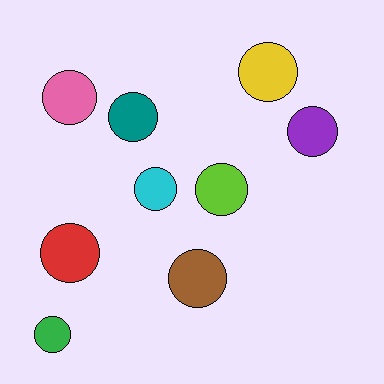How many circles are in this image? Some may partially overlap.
There are 9 circles.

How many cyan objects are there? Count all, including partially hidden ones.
There is 1 cyan object.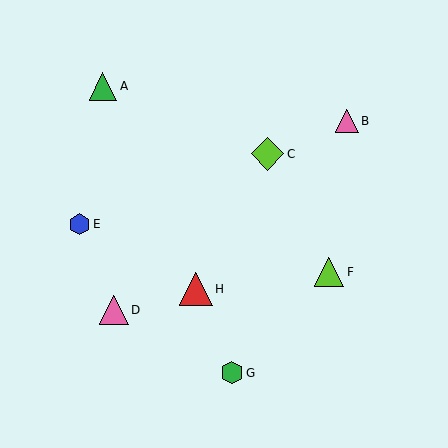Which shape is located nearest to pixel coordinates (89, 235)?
The blue hexagon (labeled E) at (80, 224) is nearest to that location.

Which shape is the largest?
The red triangle (labeled H) is the largest.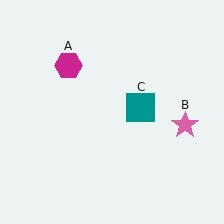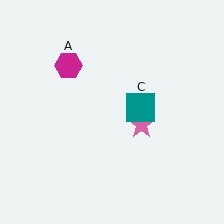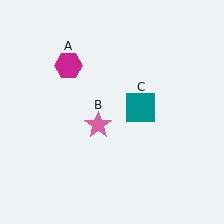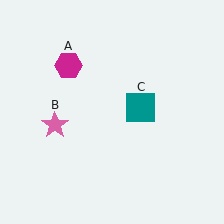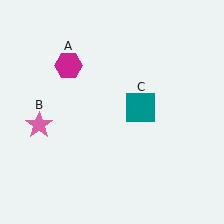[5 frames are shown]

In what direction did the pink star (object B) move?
The pink star (object B) moved left.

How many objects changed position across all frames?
1 object changed position: pink star (object B).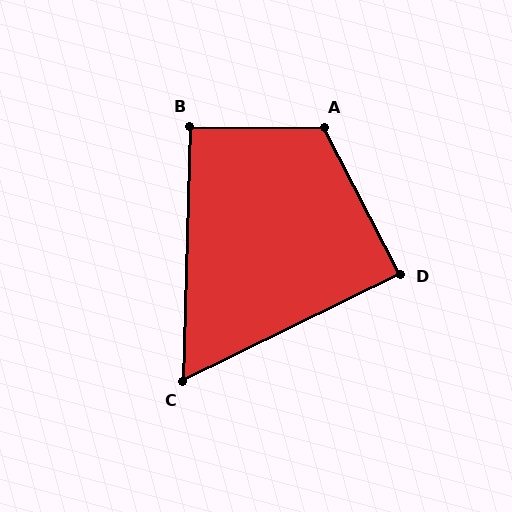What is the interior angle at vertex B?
Approximately 91 degrees (approximately right).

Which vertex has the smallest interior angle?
C, at approximately 62 degrees.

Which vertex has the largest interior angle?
A, at approximately 118 degrees.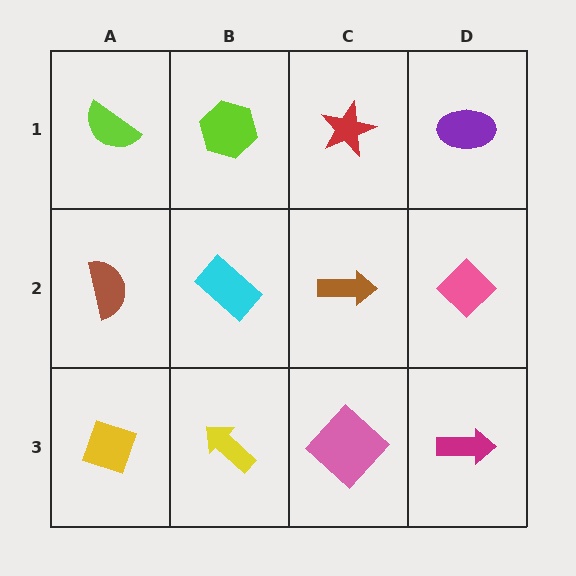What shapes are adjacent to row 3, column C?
A brown arrow (row 2, column C), a yellow arrow (row 3, column B), a magenta arrow (row 3, column D).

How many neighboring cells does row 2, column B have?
4.